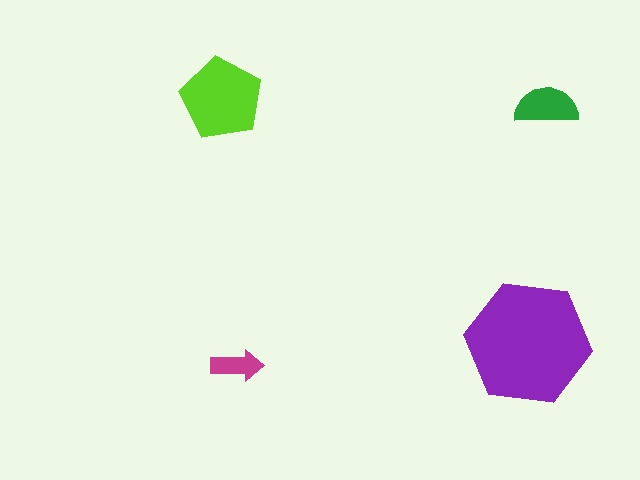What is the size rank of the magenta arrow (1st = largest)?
4th.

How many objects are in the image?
There are 4 objects in the image.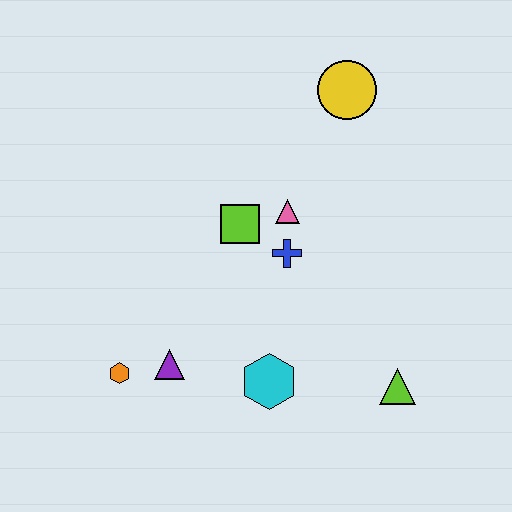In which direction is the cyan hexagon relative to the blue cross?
The cyan hexagon is below the blue cross.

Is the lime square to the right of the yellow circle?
No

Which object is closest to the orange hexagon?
The purple triangle is closest to the orange hexagon.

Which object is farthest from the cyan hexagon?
The yellow circle is farthest from the cyan hexagon.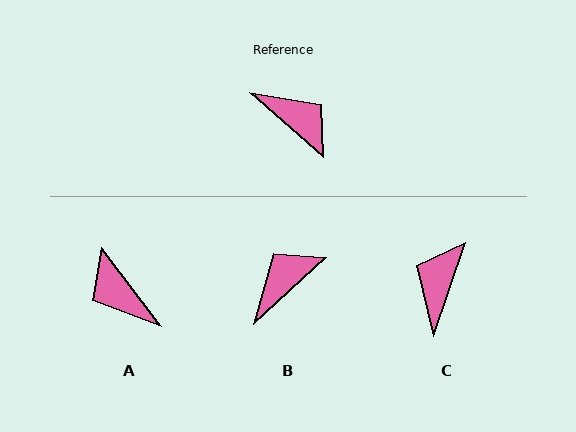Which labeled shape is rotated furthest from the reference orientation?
A, about 168 degrees away.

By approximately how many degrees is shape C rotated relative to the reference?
Approximately 113 degrees counter-clockwise.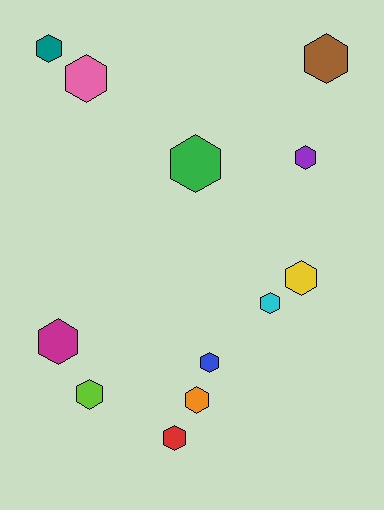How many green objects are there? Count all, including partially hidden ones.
There is 1 green object.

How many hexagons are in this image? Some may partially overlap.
There are 12 hexagons.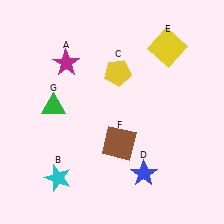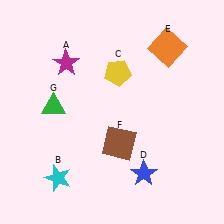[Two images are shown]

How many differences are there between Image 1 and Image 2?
There is 1 difference between the two images.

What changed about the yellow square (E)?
In Image 1, E is yellow. In Image 2, it changed to orange.